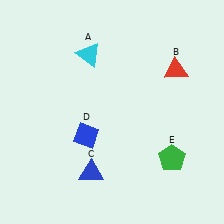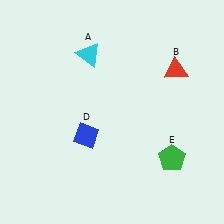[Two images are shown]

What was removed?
The blue triangle (C) was removed in Image 2.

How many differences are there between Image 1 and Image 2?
There is 1 difference between the two images.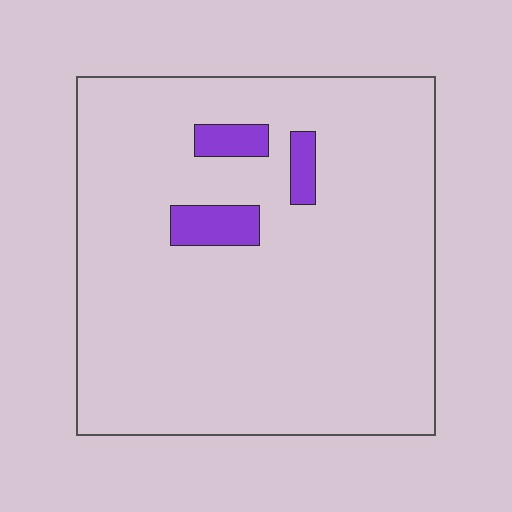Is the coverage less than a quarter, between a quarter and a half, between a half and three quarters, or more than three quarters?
Less than a quarter.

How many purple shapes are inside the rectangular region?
3.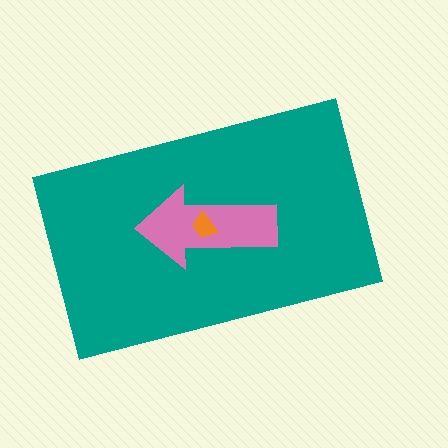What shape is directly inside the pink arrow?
The orange trapezoid.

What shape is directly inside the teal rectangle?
The pink arrow.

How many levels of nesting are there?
3.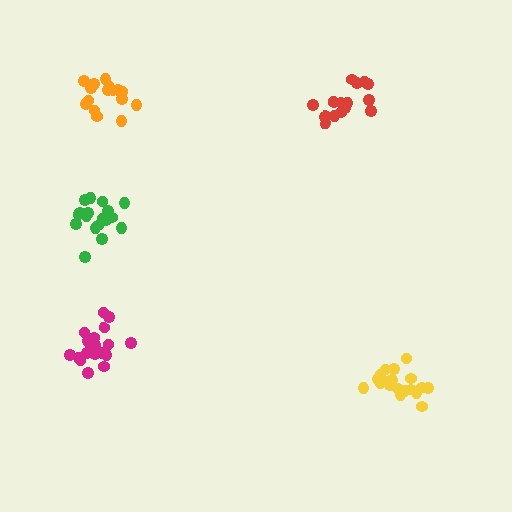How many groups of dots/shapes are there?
There are 5 groups.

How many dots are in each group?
Group 1: 16 dots, Group 2: 19 dots, Group 3: 19 dots, Group 4: 20 dots, Group 5: 18 dots (92 total).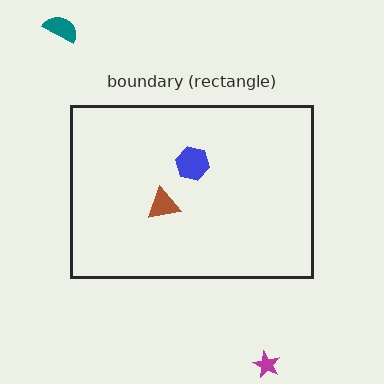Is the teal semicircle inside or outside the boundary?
Outside.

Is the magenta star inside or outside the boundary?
Outside.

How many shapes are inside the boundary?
2 inside, 2 outside.